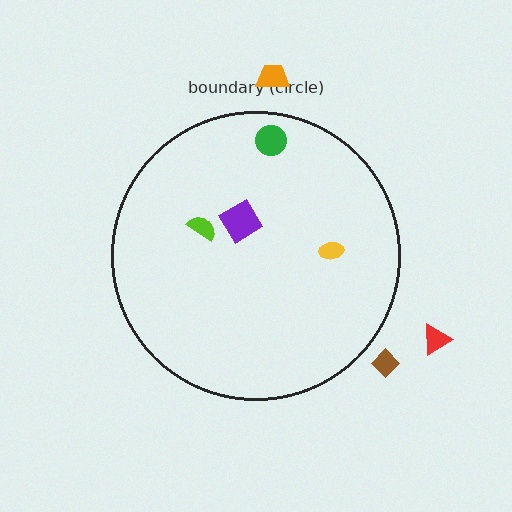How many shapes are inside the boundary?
4 inside, 3 outside.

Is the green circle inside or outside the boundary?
Inside.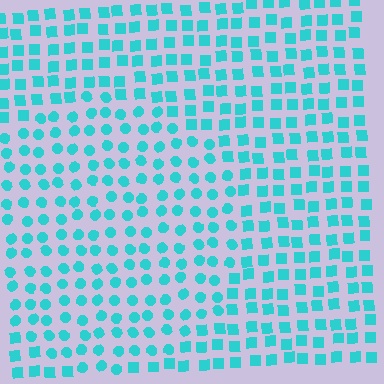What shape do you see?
I see a circle.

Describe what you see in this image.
The image is filled with small cyan elements arranged in a uniform grid. A circle-shaped region contains circles, while the surrounding area contains squares. The boundary is defined purely by the change in element shape.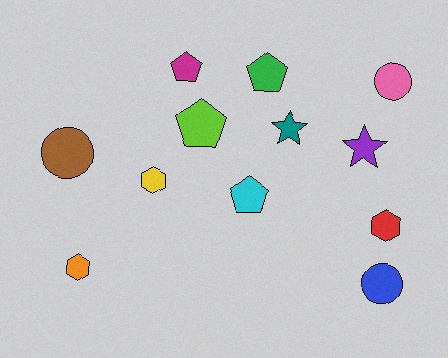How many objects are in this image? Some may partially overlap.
There are 12 objects.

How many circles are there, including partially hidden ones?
There are 3 circles.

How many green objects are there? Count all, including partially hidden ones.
There is 1 green object.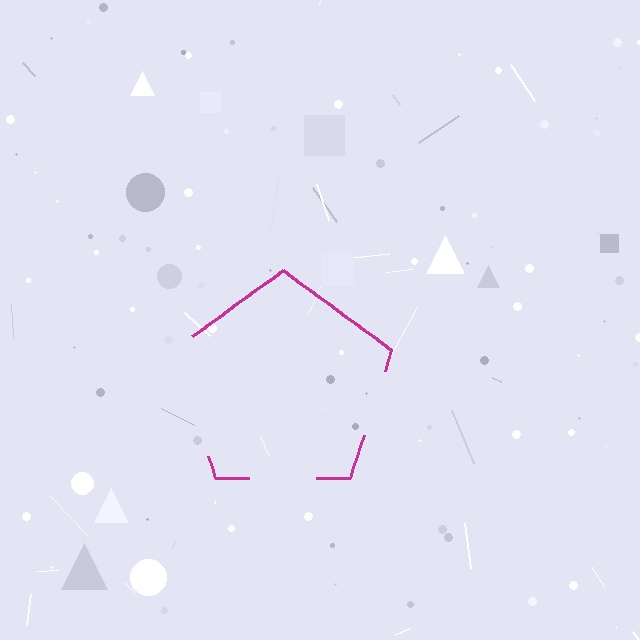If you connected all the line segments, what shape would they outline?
They would outline a pentagon.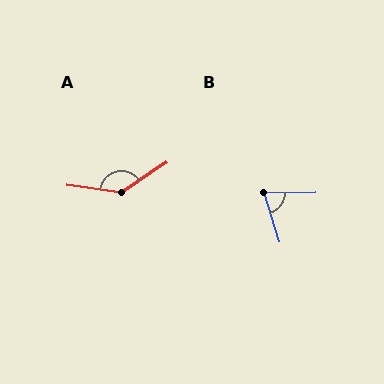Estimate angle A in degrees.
Approximately 138 degrees.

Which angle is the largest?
A, at approximately 138 degrees.